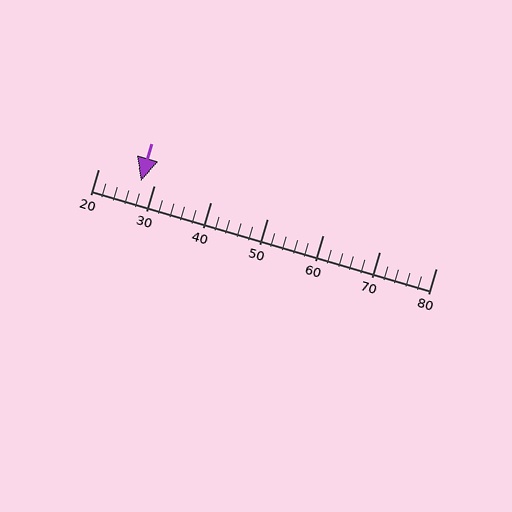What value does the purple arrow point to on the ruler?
The purple arrow points to approximately 28.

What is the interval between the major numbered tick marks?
The major tick marks are spaced 10 units apart.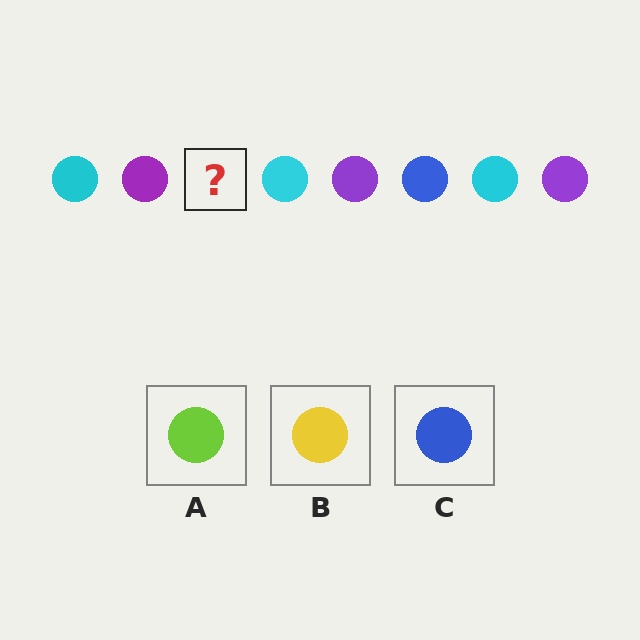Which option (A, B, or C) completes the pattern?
C.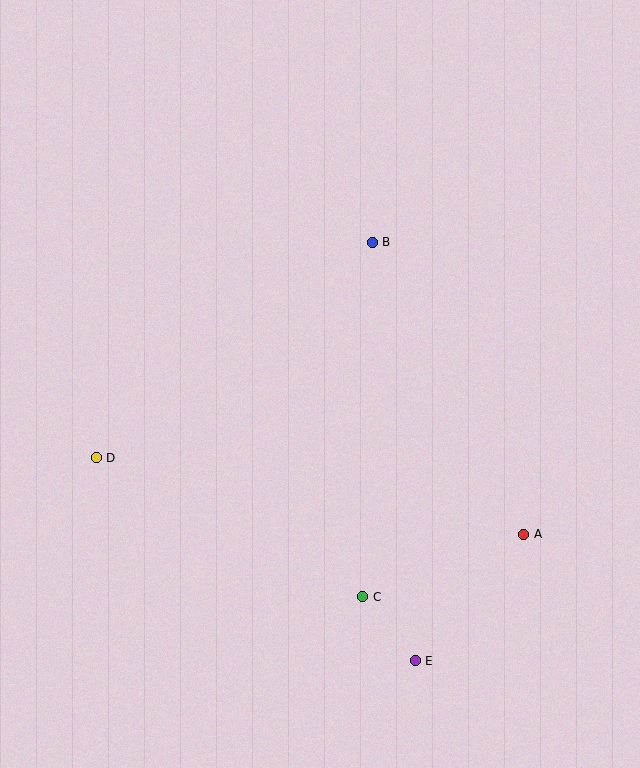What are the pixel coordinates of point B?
Point B is at (372, 242).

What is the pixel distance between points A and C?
The distance between A and C is 173 pixels.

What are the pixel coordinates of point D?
Point D is at (96, 458).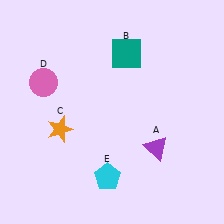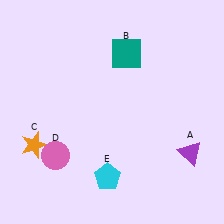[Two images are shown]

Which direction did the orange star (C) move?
The orange star (C) moved left.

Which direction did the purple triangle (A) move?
The purple triangle (A) moved right.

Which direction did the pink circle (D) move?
The pink circle (D) moved down.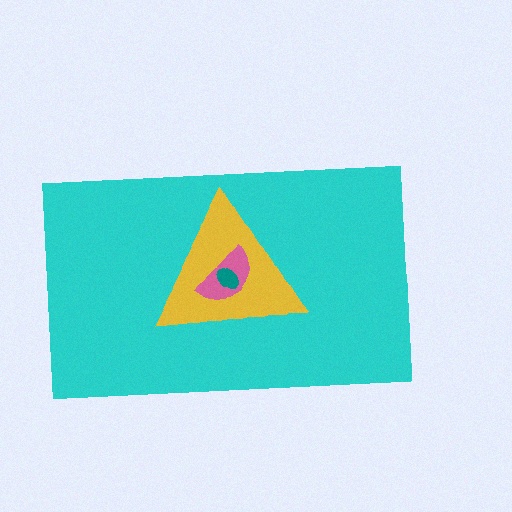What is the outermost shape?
The cyan rectangle.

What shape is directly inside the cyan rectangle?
The yellow triangle.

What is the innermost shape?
The teal ellipse.